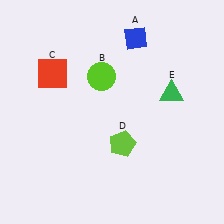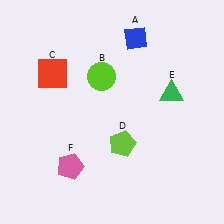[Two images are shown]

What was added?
A pink pentagon (F) was added in Image 2.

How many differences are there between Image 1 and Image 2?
There is 1 difference between the two images.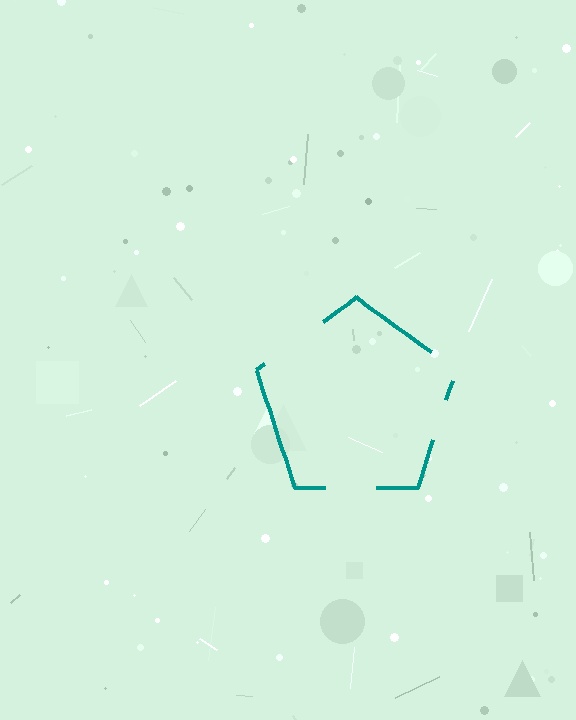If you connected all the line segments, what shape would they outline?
They would outline a pentagon.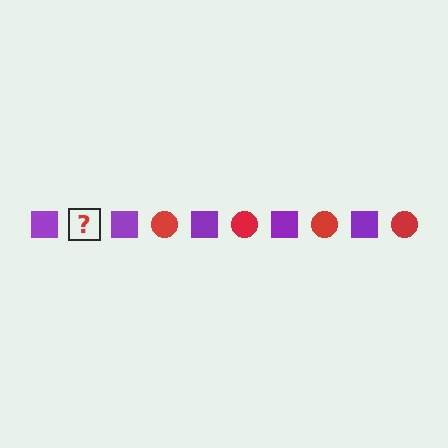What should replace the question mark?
The question mark should be replaced with a red circle.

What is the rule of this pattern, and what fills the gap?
The rule is that the pattern alternates between purple square and red circle. The gap should be filled with a red circle.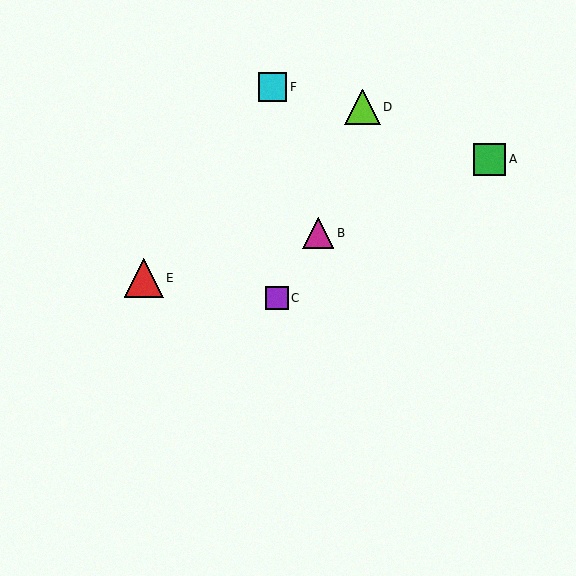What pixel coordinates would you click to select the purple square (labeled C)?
Click at (277, 298) to select the purple square C.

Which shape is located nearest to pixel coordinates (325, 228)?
The magenta triangle (labeled B) at (318, 233) is nearest to that location.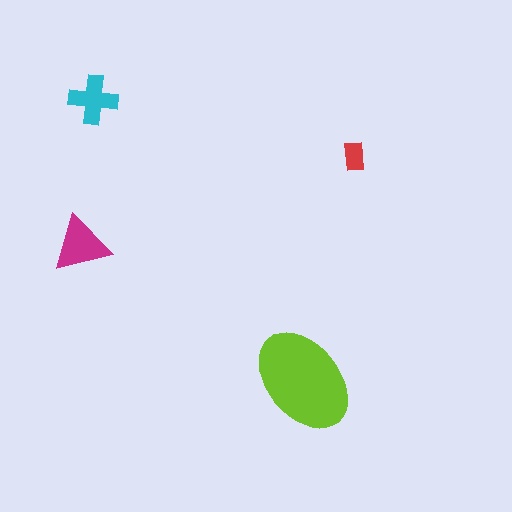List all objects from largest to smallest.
The lime ellipse, the magenta triangle, the cyan cross, the red rectangle.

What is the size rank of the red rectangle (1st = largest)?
4th.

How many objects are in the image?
There are 4 objects in the image.